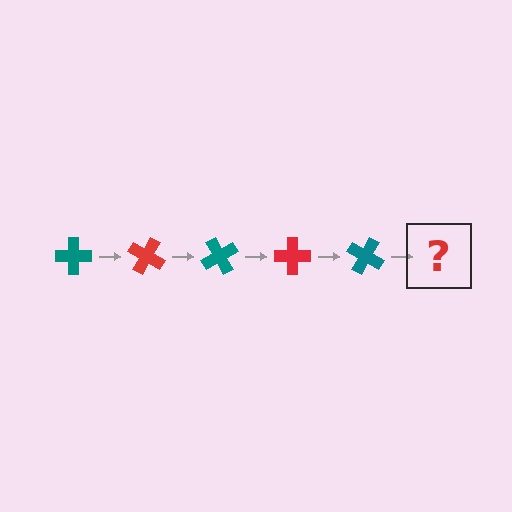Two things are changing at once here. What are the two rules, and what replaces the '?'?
The two rules are that it rotates 30 degrees each step and the color cycles through teal and red. The '?' should be a red cross, rotated 150 degrees from the start.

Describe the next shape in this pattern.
It should be a red cross, rotated 150 degrees from the start.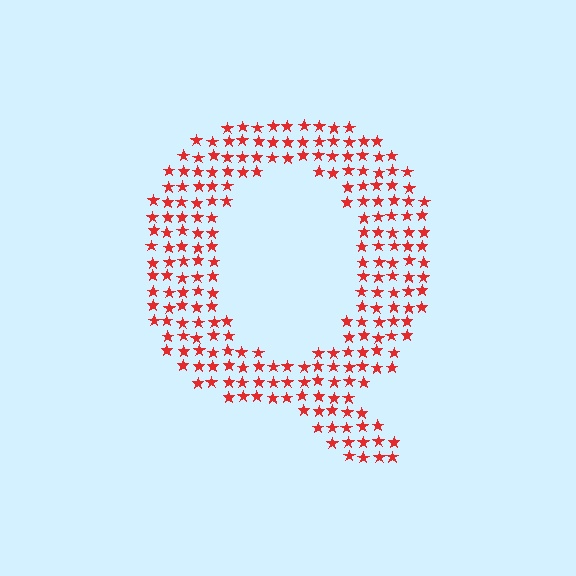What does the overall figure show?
The overall figure shows the letter Q.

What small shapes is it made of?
It is made of small stars.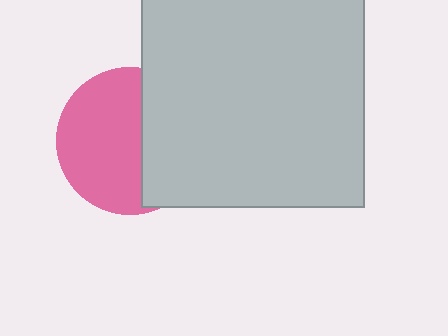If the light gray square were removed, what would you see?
You would see the complete pink circle.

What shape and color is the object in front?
The object in front is a light gray square.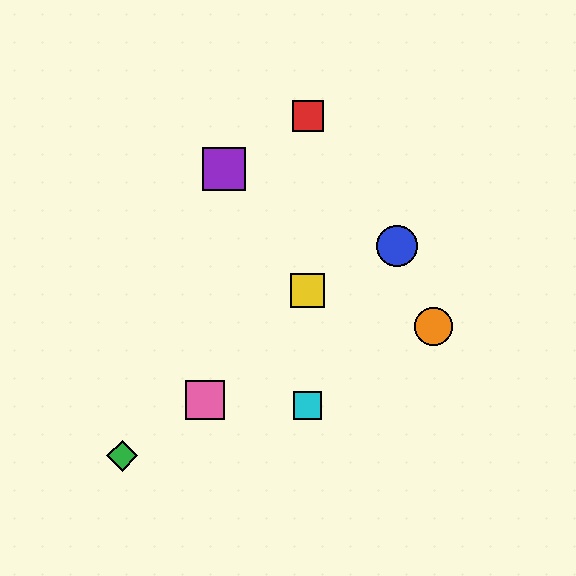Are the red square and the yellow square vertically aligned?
Yes, both are at x≈308.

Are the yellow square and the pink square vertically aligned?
No, the yellow square is at x≈308 and the pink square is at x≈205.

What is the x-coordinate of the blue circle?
The blue circle is at x≈397.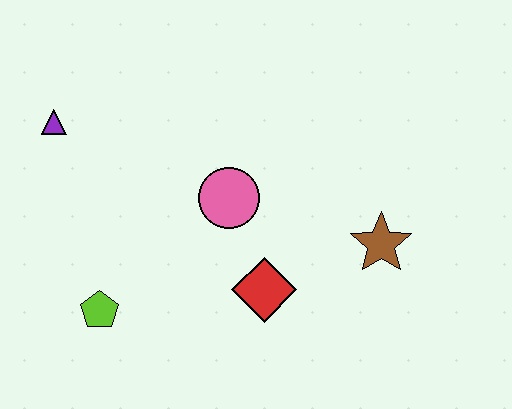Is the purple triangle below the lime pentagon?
No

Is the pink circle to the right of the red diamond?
No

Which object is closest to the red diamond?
The pink circle is closest to the red diamond.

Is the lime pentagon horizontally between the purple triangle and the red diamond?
Yes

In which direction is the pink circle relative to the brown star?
The pink circle is to the left of the brown star.